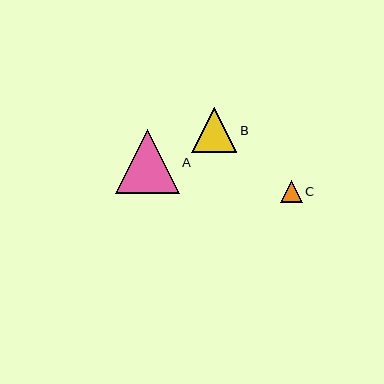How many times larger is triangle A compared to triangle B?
Triangle A is approximately 1.4 times the size of triangle B.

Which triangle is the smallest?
Triangle C is the smallest with a size of approximately 22 pixels.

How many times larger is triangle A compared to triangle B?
Triangle A is approximately 1.4 times the size of triangle B.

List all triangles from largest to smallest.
From largest to smallest: A, B, C.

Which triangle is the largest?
Triangle A is the largest with a size of approximately 64 pixels.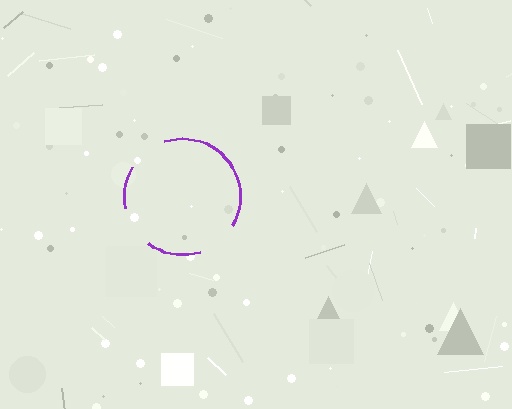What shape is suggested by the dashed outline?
The dashed outline suggests a circle.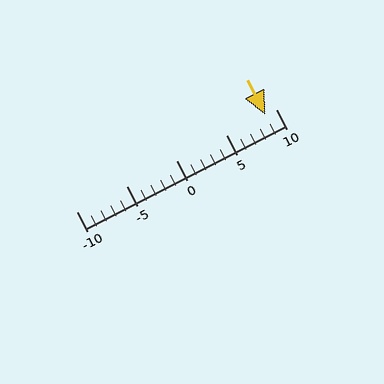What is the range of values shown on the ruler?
The ruler shows values from -10 to 10.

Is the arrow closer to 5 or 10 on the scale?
The arrow is closer to 10.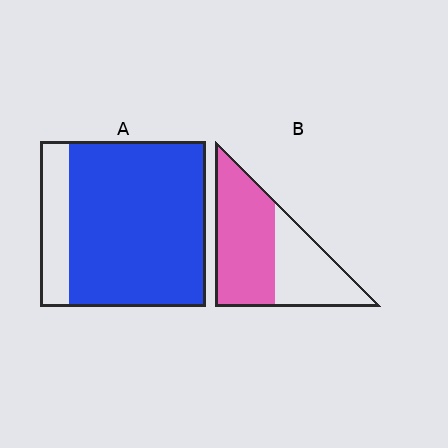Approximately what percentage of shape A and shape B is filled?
A is approximately 85% and B is approximately 60%.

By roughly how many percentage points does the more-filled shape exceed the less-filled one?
By roughly 25 percentage points (A over B).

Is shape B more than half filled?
Yes.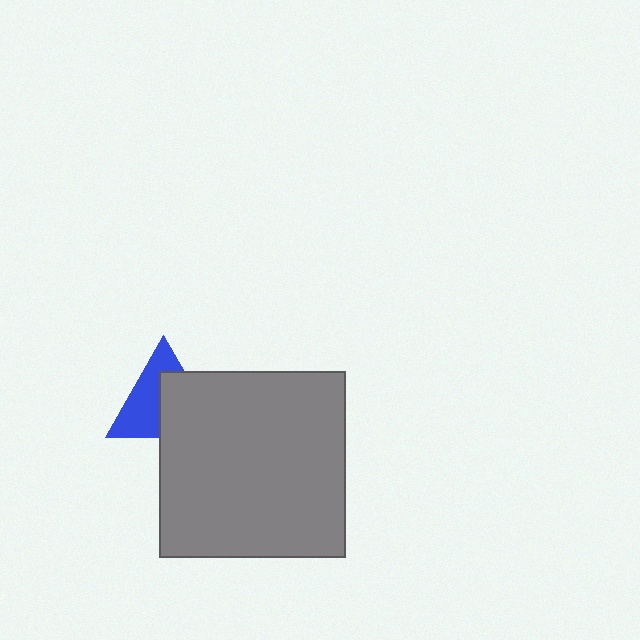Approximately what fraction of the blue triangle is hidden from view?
Roughly 48% of the blue triangle is hidden behind the gray square.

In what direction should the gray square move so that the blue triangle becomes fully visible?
The gray square should move toward the lower-right. That is the shortest direction to clear the overlap and leave the blue triangle fully visible.